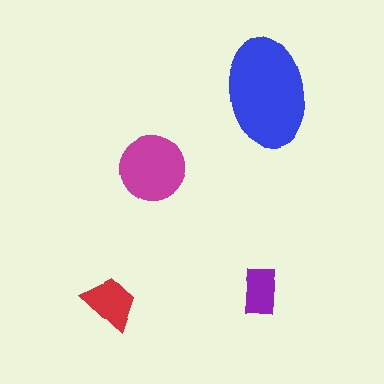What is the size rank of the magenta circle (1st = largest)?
2nd.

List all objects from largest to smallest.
The blue ellipse, the magenta circle, the red trapezoid, the purple rectangle.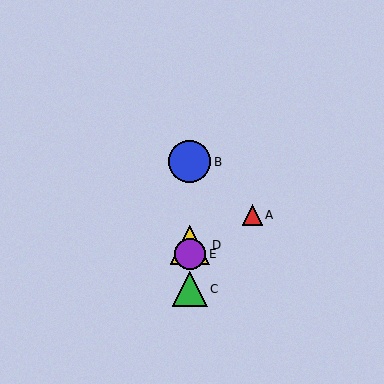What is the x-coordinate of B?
Object B is at x≈190.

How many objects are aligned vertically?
4 objects (B, C, D, E) are aligned vertically.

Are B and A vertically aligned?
No, B is at x≈190 and A is at x≈252.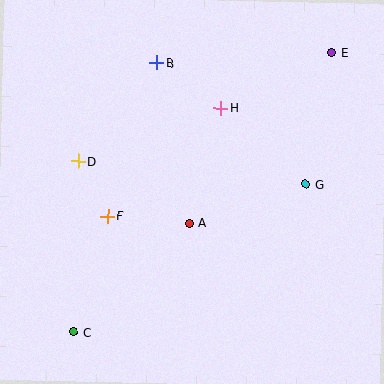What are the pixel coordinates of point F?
Point F is at (108, 216).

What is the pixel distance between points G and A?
The distance between G and A is 123 pixels.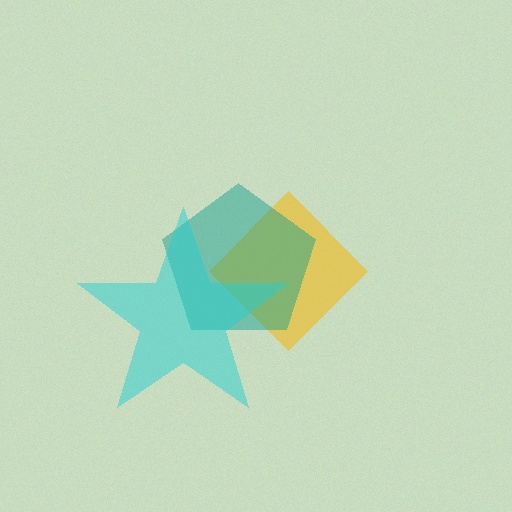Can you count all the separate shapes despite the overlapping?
Yes, there are 3 separate shapes.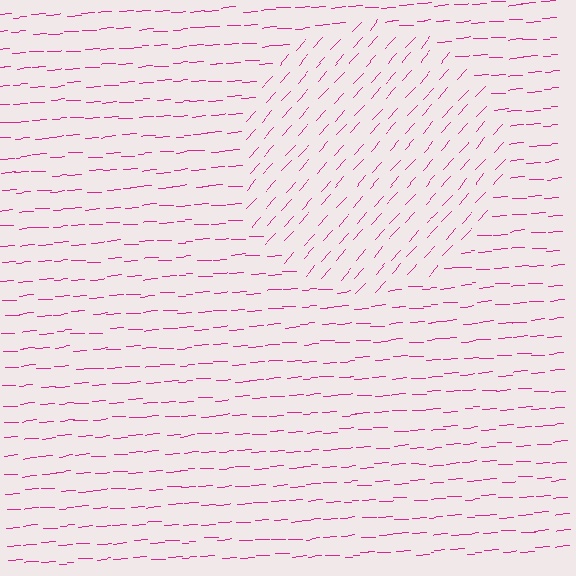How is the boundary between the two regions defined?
The boundary is defined purely by a change in line orientation (approximately 45 degrees difference). All lines are the same color and thickness.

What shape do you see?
I see a circle.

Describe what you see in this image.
The image is filled with small magenta line segments. A circle region in the image has lines oriented differently from the surrounding lines, creating a visible texture boundary.